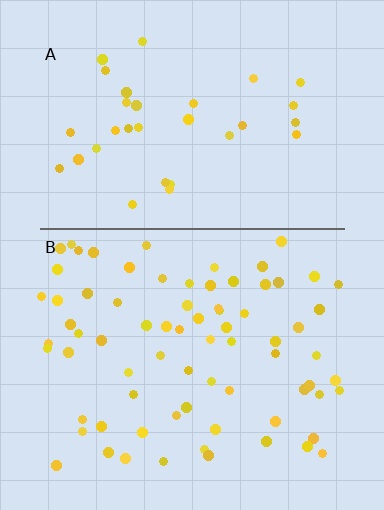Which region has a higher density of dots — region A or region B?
B (the bottom).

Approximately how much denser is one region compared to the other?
Approximately 2.2× — region B over region A.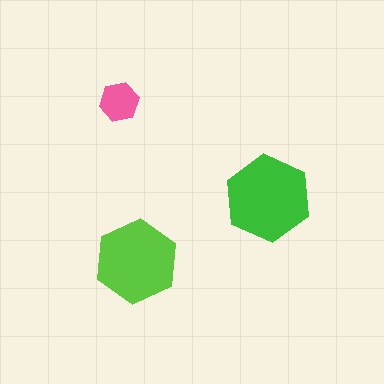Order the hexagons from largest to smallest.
the green one, the lime one, the pink one.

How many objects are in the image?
There are 3 objects in the image.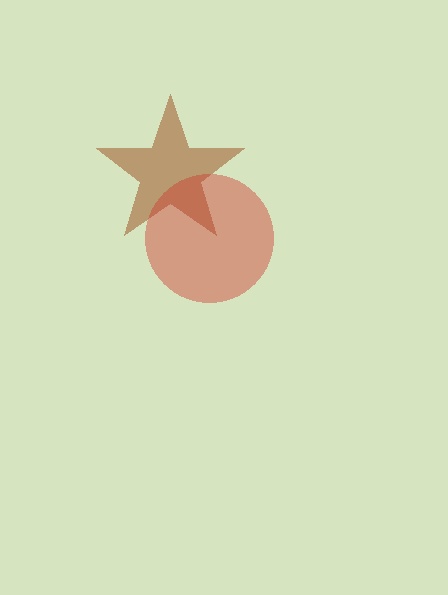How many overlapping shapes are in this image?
There are 2 overlapping shapes in the image.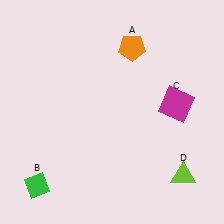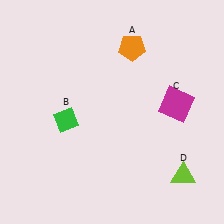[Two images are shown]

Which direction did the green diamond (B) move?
The green diamond (B) moved up.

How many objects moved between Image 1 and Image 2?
1 object moved between the two images.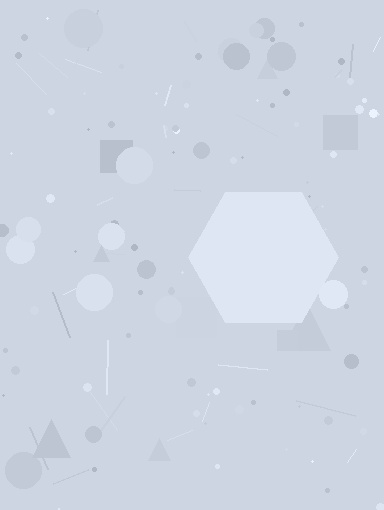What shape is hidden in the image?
A hexagon is hidden in the image.